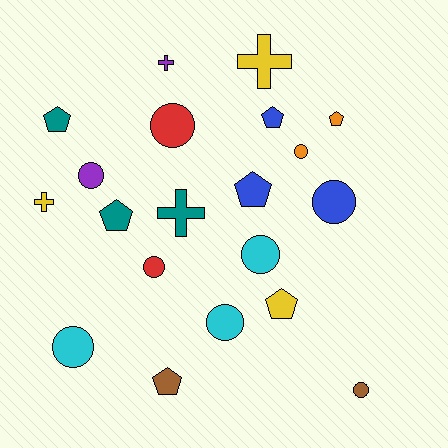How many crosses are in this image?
There are 4 crosses.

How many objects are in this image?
There are 20 objects.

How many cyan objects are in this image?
There are 3 cyan objects.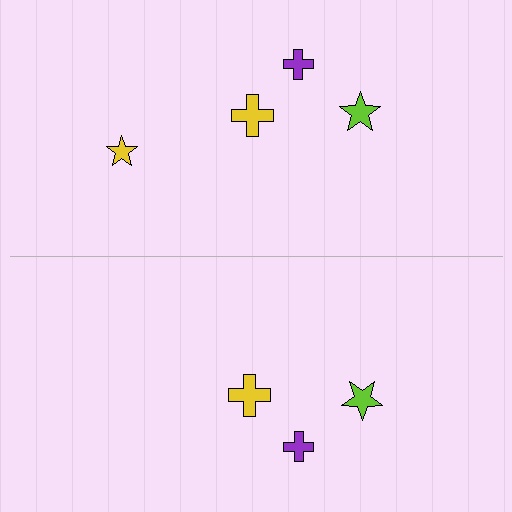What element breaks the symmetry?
A yellow star is missing from the bottom side.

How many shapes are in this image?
There are 7 shapes in this image.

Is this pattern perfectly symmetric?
No, the pattern is not perfectly symmetric. A yellow star is missing from the bottom side.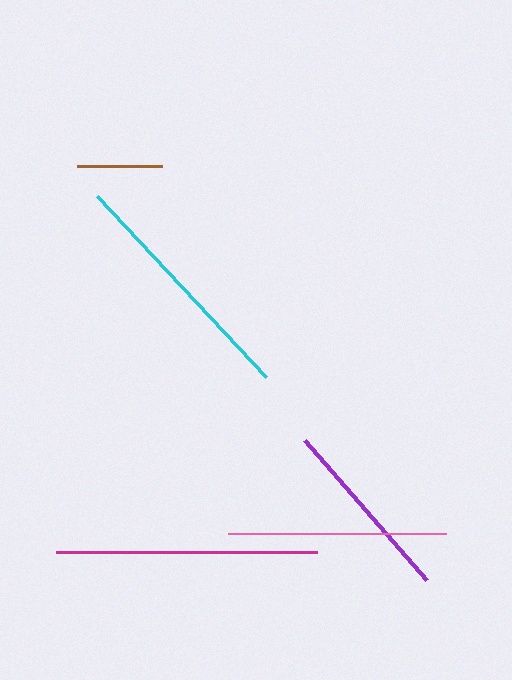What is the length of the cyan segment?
The cyan segment is approximately 247 pixels long.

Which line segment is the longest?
The magenta line is the longest at approximately 260 pixels.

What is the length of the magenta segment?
The magenta segment is approximately 260 pixels long.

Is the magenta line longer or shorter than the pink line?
The magenta line is longer than the pink line.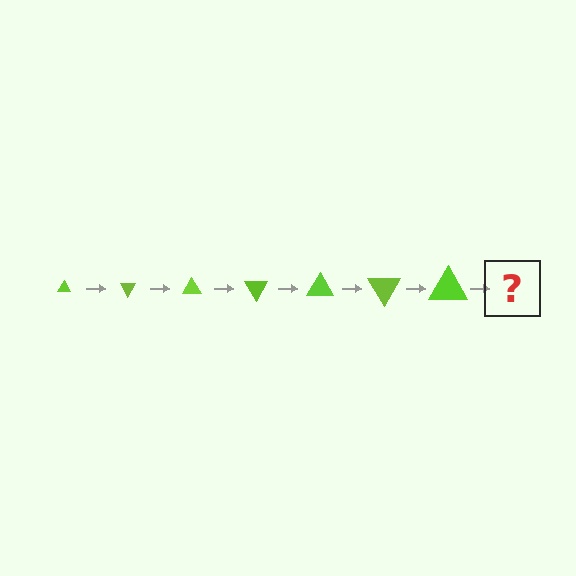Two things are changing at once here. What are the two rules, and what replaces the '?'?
The two rules are that the triangle grows larger each step and it rotates 60 degrees each step. The '?' should be a triangle, larger than the previous one and rotated 420 degrees from the start.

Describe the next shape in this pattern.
It should be a triangle, larger than the previous one and rotated 420 degrees from the start.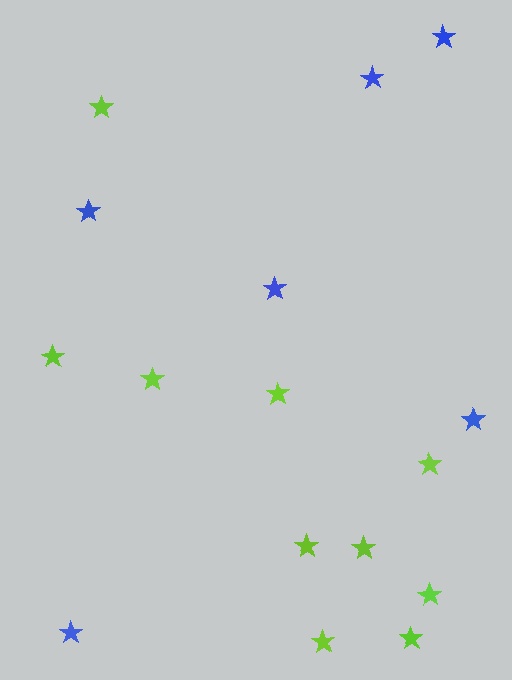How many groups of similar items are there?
There are 2 groups: one group of lime stars (10) and one group of blue stars (6).